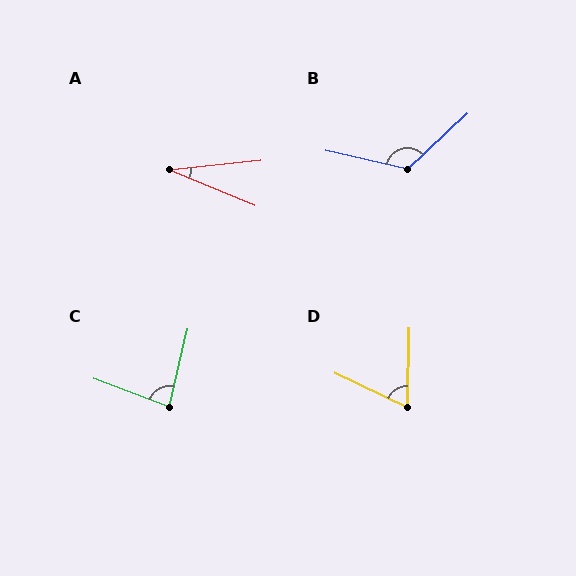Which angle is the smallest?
A, at approximately 29 degrees.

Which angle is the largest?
B, at approximately 124 degrees.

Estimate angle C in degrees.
Approximately 83 degrees.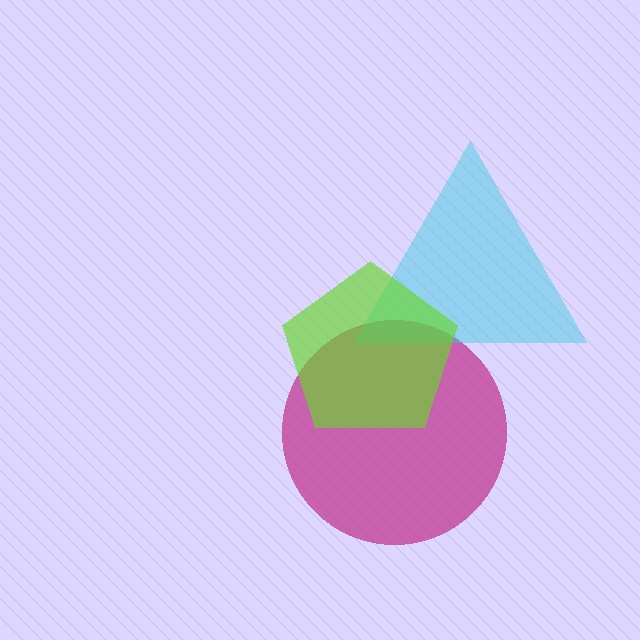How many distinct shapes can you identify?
There are 3 distinct shapes: a magenta circle, a cyan triangle, a lime pentagon.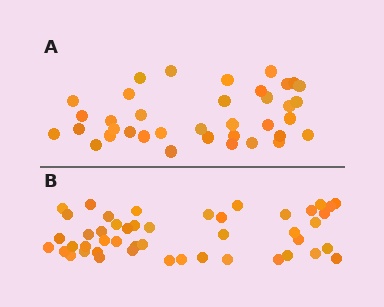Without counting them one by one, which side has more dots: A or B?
Region B (the bottom region) has more dots.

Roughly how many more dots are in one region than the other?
Region B has roughly 10 or so more dots than region A.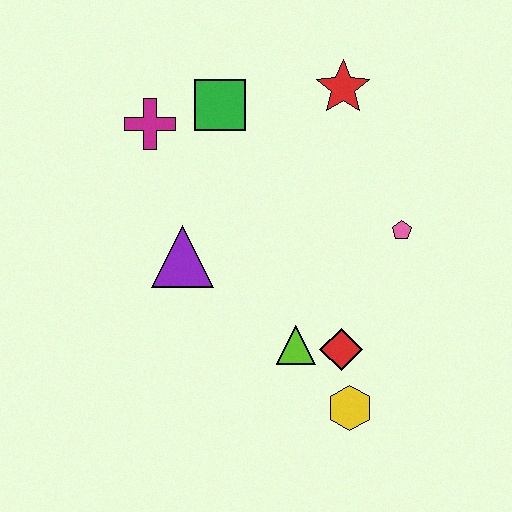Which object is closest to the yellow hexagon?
The red diamond is closest to the yellow hexagon.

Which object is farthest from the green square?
The yellow hexagon is farthest from the green square.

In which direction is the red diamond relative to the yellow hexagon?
The red diamond is above the yellow hexagon.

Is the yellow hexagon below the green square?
Yes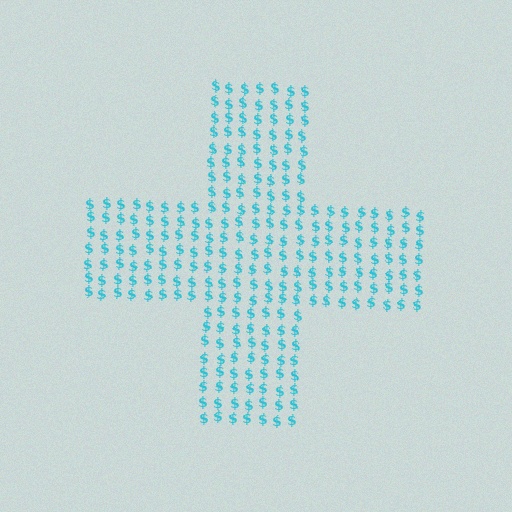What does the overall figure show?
The overall figure shows a cross.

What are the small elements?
The small elements are dollar signs.